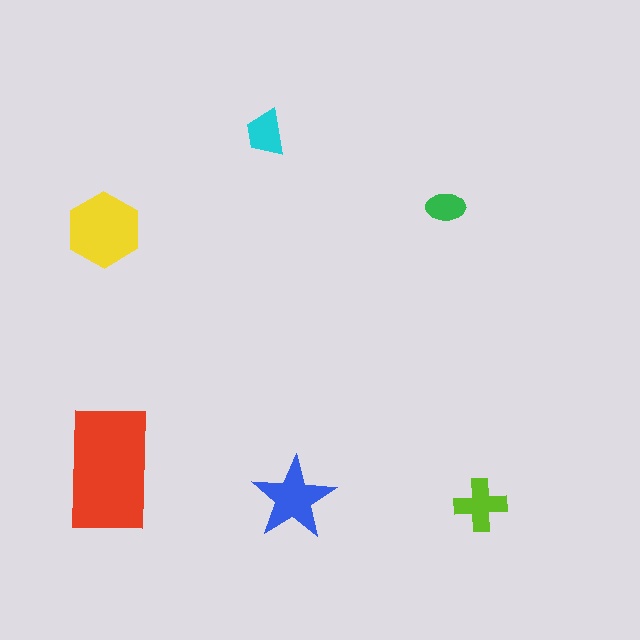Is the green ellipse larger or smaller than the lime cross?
Smaller.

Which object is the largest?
The red rectangle.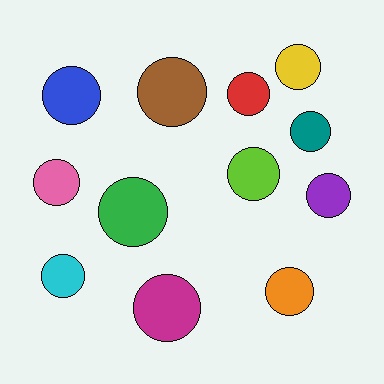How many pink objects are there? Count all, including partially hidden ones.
There is 1 pink object.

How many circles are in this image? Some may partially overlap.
There are 12 circles.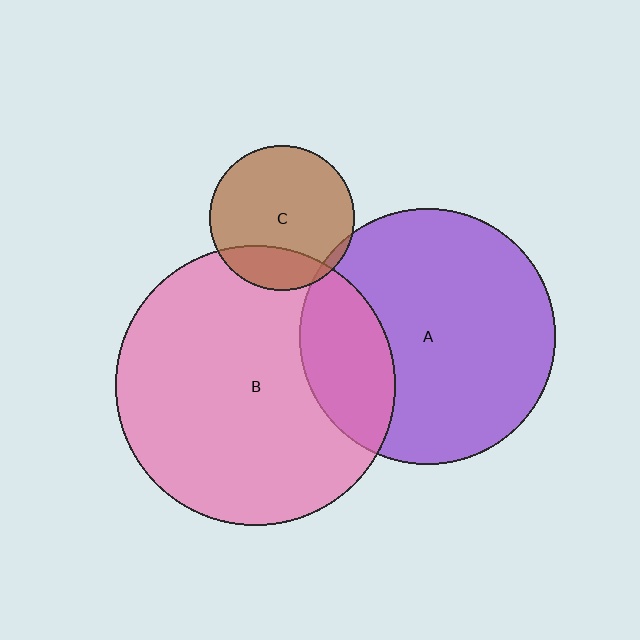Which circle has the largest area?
Circle B (pink).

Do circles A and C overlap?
Yes.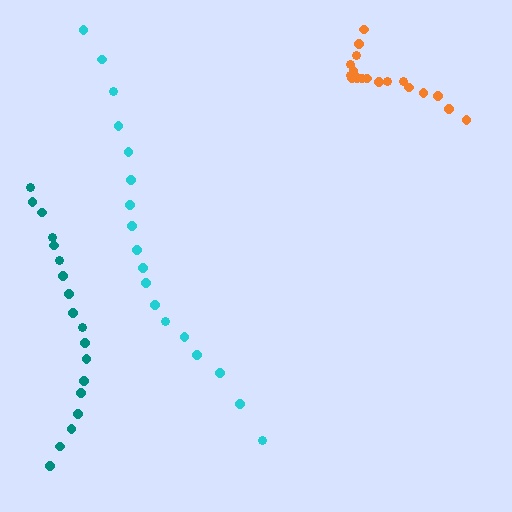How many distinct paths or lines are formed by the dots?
There are 3 distinct paths.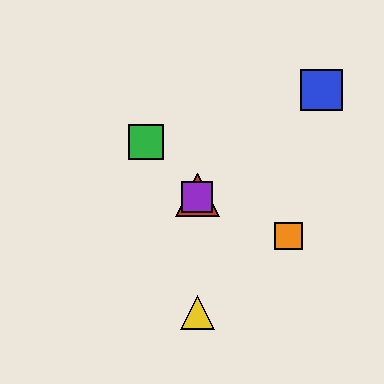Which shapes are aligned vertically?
The red triangle, the yellow triangle, the purple square are aligned vertically.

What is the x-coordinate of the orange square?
The orange square is at x≈289.